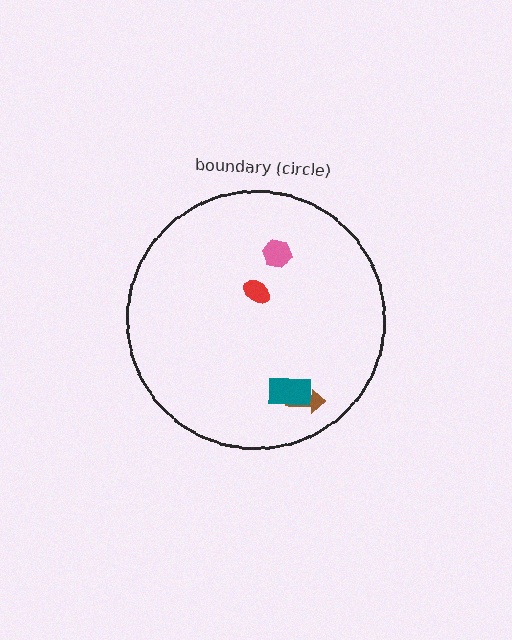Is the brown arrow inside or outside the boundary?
Inside.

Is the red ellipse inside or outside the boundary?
Inside.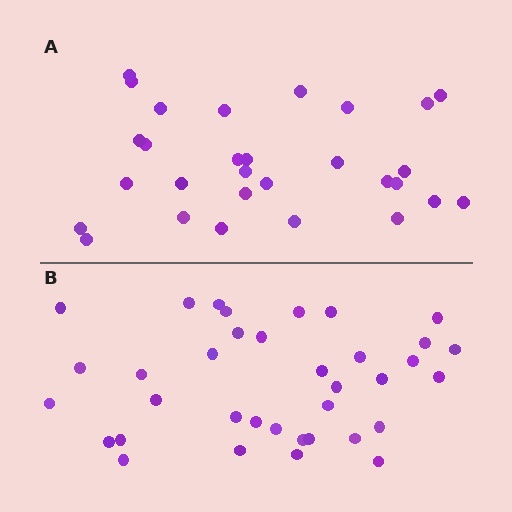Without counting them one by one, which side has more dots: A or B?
Region B (the bottom region) has more dots.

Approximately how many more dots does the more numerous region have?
Region B has roughly 8 or so more dots than region A.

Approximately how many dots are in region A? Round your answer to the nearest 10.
About 30 dots. (The exact count is 29, which rounds to 30.)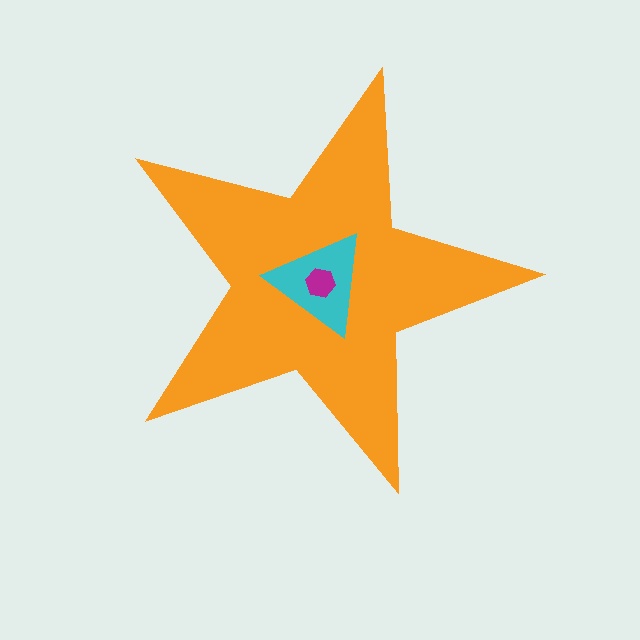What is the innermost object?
The magenta hexagon.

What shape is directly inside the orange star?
The cyan triangle.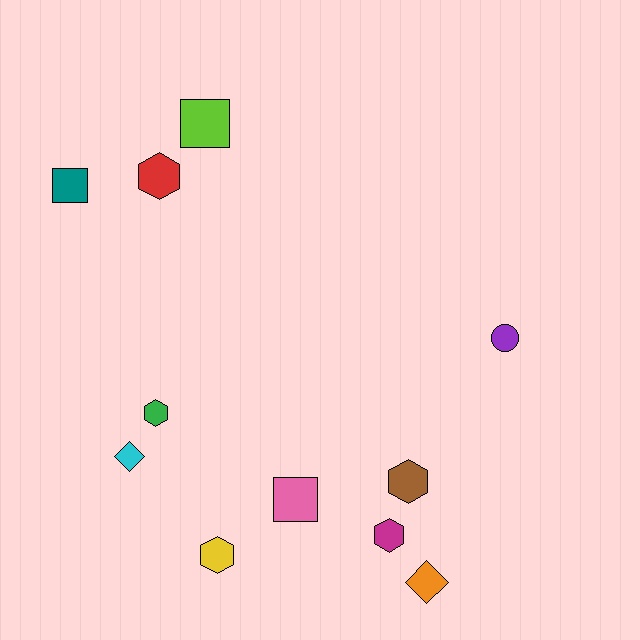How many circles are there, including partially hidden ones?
There is 1 circle.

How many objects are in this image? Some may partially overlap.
There are 11 objects.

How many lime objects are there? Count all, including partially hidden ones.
There is 1 lime object.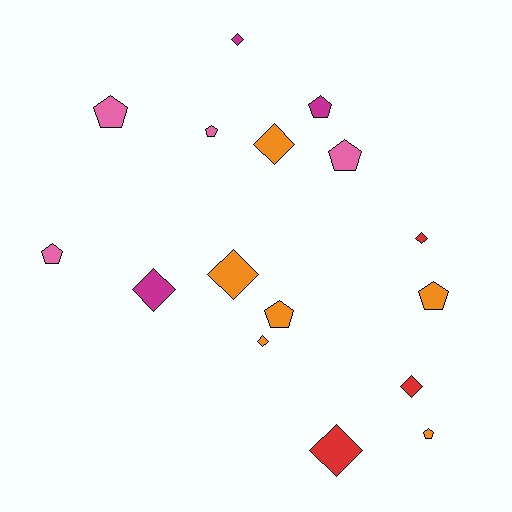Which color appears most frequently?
Orange, with 6 objects.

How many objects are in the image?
There are 16 objects.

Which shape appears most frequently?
Pentagon, with 8 objects.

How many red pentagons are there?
There are no red pentagons.